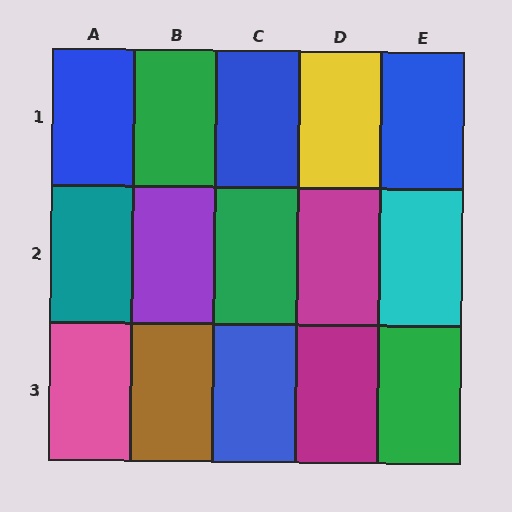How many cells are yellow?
1 cell is yellow.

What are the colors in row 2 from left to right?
Teal, purple, green, magenta, cyan.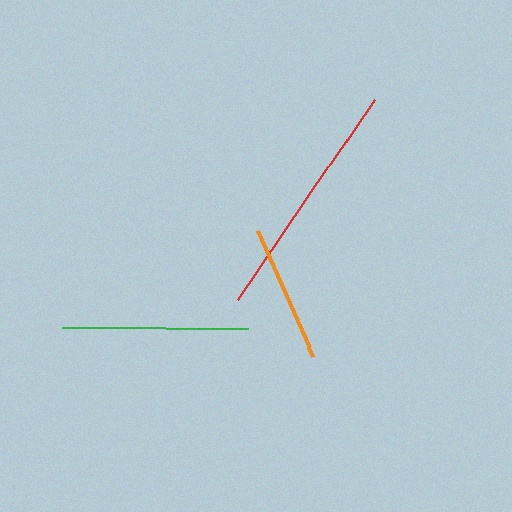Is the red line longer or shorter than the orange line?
The red line is longer than the orange line.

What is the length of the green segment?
The green segment is approximately 185 pixels long.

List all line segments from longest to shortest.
From longest to shortest: red, green, orange.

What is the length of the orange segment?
The orange segment is approximately 138 pixels long.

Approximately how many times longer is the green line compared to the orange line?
The green line is approximately 1.3 times the length of the orange line.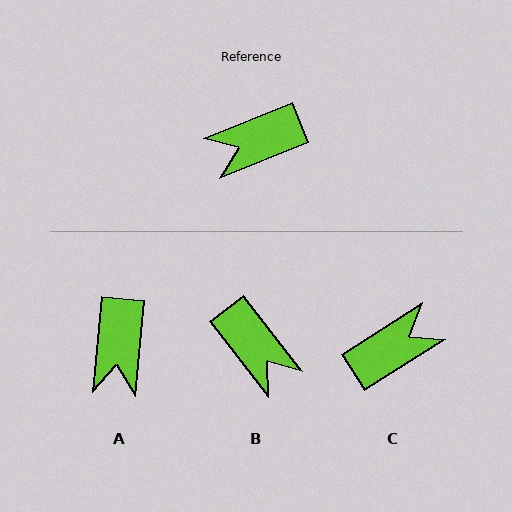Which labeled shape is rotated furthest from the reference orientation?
C, about 170 degrees away.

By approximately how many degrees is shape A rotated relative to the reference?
Approximately 62 degrees counter-clockwise.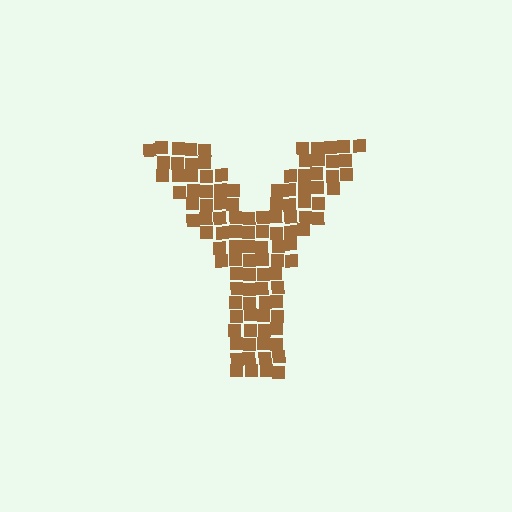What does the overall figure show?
The overall figure shows the letter Y.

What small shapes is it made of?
It is made of small squares.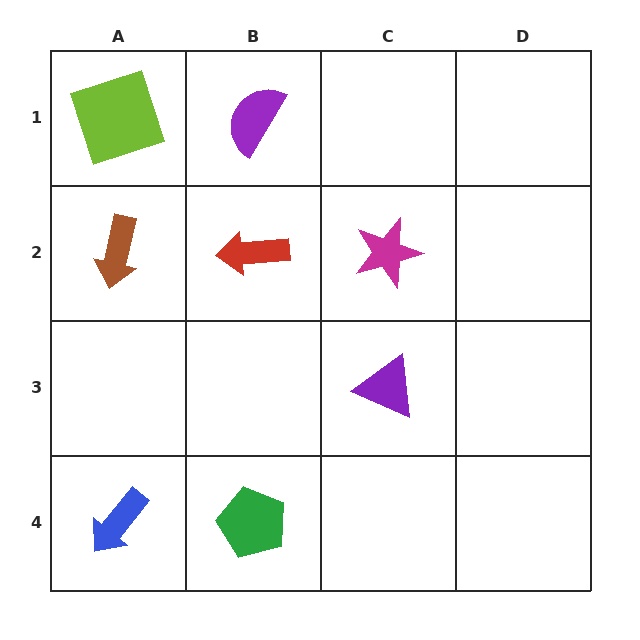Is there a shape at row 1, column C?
No, that cell is empty.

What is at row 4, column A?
A blue arrow.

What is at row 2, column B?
A red arrow.